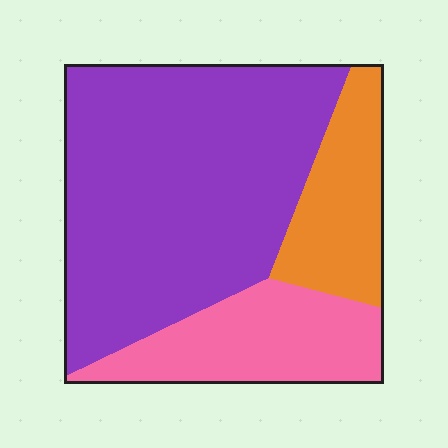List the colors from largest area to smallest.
From largest to smallest: purple, pink, orange.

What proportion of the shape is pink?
Pink takes up between a sixth and a third of the shape.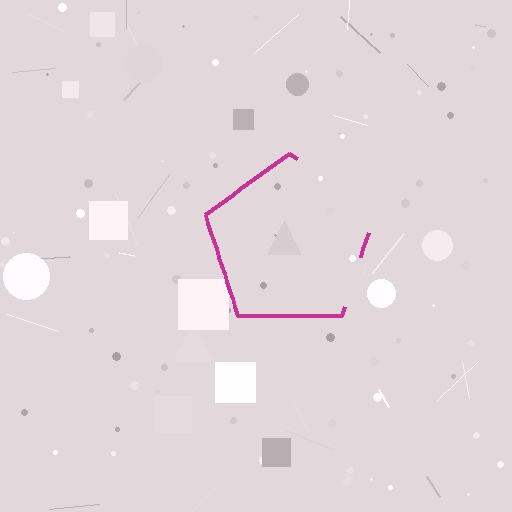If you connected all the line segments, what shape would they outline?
They would outline a pentagon.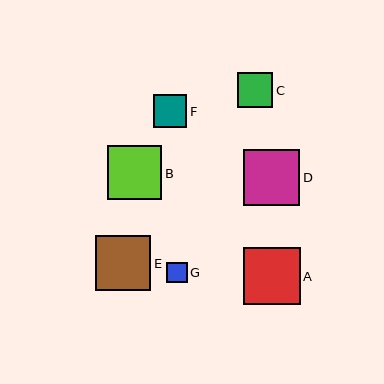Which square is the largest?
Square A is the largest with a size of approximately 57 pixels.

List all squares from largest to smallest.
From largest to smallest: A, D, E, B, C, F, G.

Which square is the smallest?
Square G is the smallest with a size of approximately 20 pixels.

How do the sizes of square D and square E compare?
Square D and square E are approximately the same size.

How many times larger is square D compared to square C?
Square D is approximately 1.6 times the size of square C.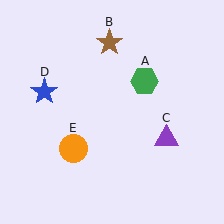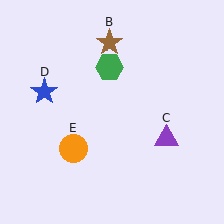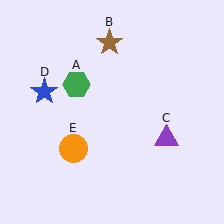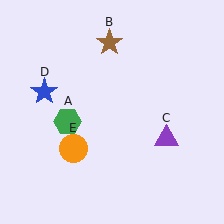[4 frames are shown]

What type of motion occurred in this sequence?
The green hexagon (object A) rotated counterclockwise around the center of the scene.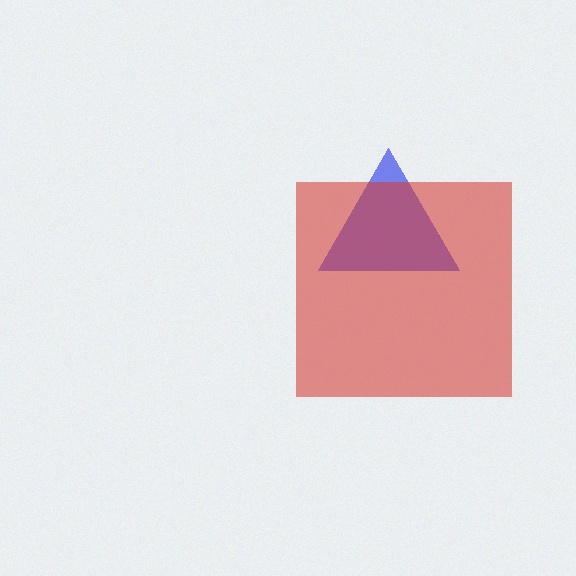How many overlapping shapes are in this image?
There are 2 overlapping shapes in the image.